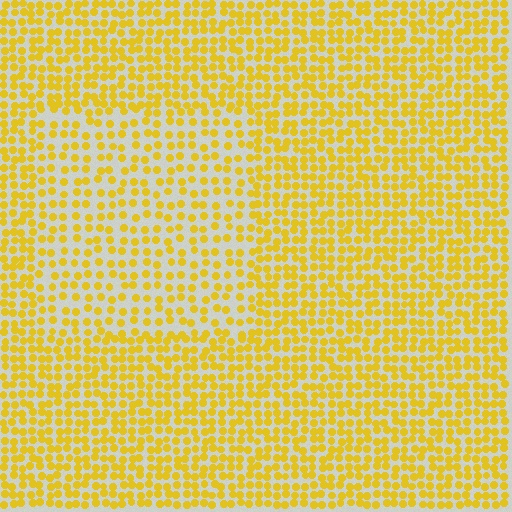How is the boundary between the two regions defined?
The boundary is defined by a change in element density (approximately 1.7x ratio). All elements are the same color, size, and shape.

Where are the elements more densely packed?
The elements are more densely packed outside the rectangle boundary.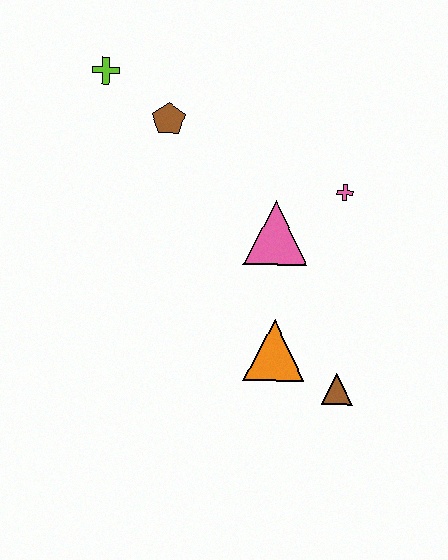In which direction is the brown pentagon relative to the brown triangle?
The brown pentagon is above the brown triangle.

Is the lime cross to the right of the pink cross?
No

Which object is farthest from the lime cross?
The brown triangle is farthest from the lime cross.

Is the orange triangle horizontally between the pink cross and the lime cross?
Yes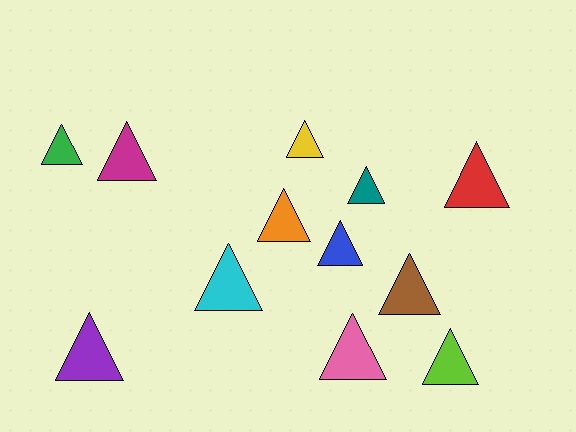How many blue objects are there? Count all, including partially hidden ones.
There is 1 blue object.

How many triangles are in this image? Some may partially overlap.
There are 12 triangles.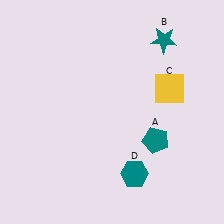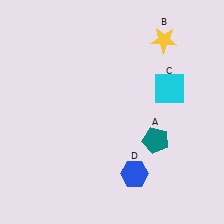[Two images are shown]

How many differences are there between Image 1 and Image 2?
There are 3 differences between the two images.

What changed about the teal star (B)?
In Image 1, B is teal. In Image 2, it changed to yellow.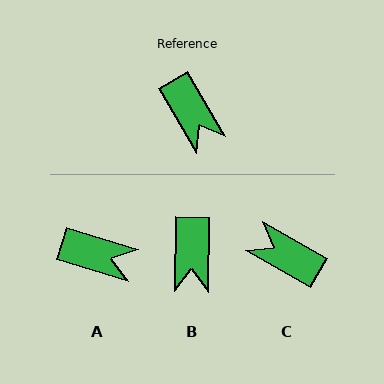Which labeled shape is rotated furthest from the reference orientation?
C, about 150 degrees away.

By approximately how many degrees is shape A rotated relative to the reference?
Approximately 42 degrees counter-clockwise.